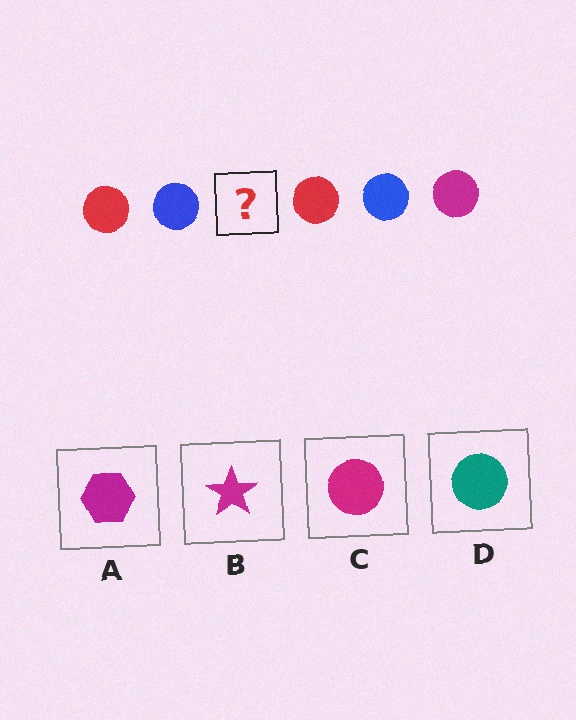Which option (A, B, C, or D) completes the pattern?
C.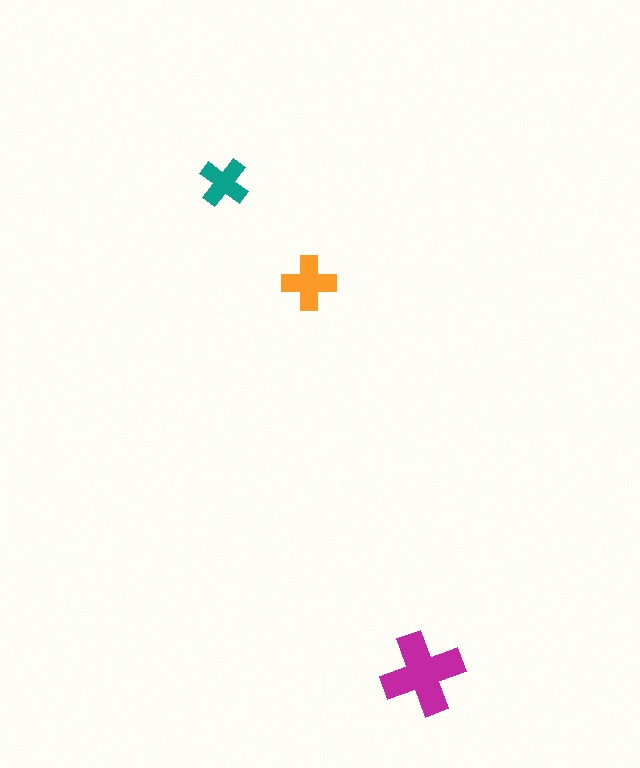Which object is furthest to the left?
The teal cross is leftmost.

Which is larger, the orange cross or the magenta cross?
The magenta one.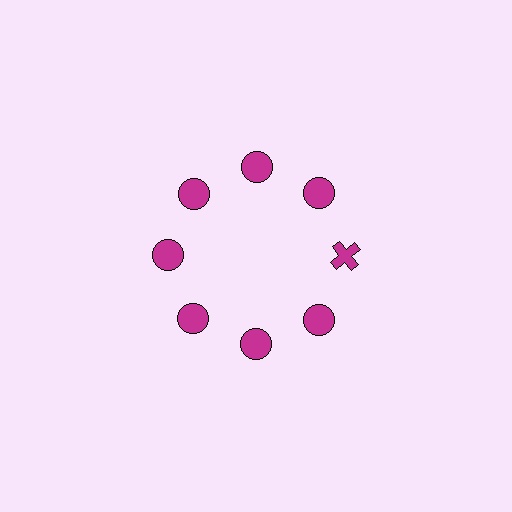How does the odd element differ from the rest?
It has a different shape: cross instead of circle.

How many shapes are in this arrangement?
There are 8 shapes arranged in a ring pattern.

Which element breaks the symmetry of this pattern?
The magenta cross at roughly the 3 o'clock position breaks the symmetry. All other shapes are magenta circles.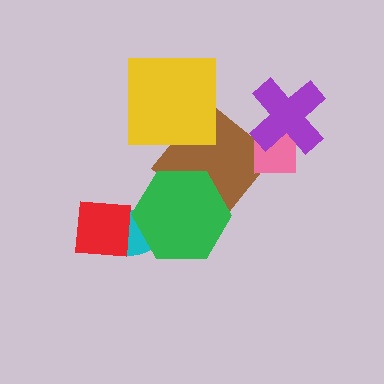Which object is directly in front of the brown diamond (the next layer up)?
The pink square is directly in front of the brown diamond.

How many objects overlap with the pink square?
2 objects overlap with the pink square.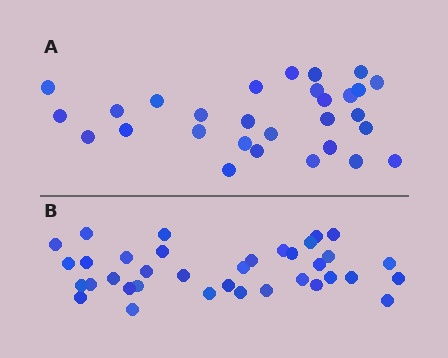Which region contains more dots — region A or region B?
Region B (the bottom region) has more dots.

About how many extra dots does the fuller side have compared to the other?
Region B has roughly 8 or so more dots than region A.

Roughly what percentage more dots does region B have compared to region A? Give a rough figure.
About 25% more.